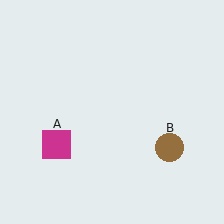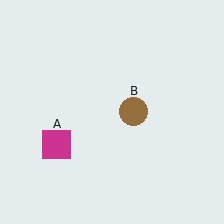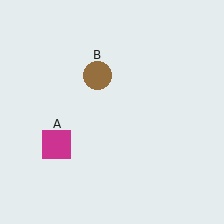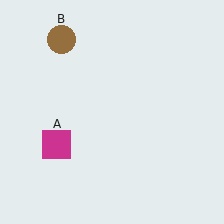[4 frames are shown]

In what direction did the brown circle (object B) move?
The brown circle (object B) moved up and to the left.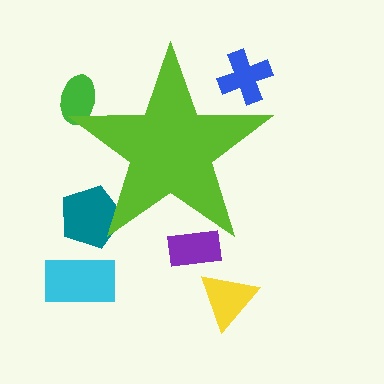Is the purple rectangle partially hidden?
Yes, the purple rectangle is partially hidden behind the lime star.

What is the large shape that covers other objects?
A lime star.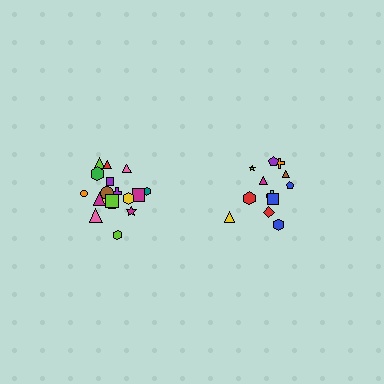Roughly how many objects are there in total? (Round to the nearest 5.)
Roughly 30 objects in total.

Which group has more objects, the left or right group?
The left group.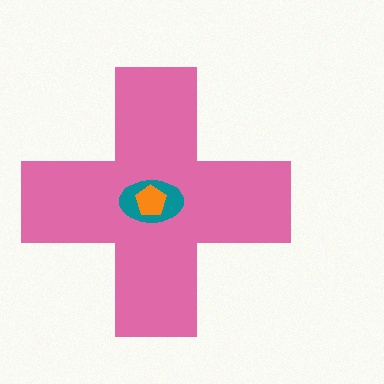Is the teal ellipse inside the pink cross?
Yes.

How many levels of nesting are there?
3.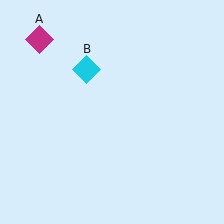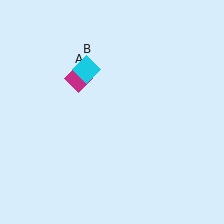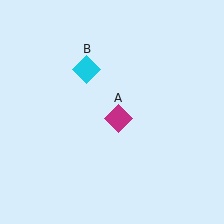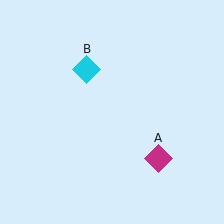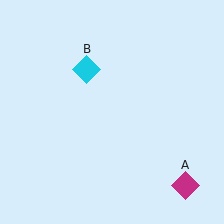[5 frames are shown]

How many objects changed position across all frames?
1 object changed position: magenta diamond (object A).